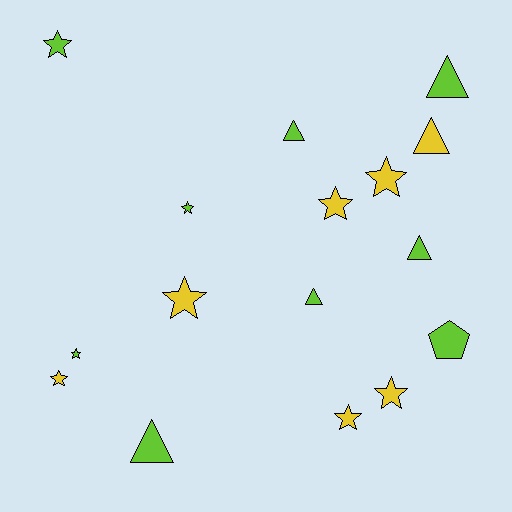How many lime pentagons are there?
There is 1 lime pentagon.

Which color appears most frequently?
Lime, with 9 objects.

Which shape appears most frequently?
Star, with 9 objects.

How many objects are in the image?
There are 16 objects.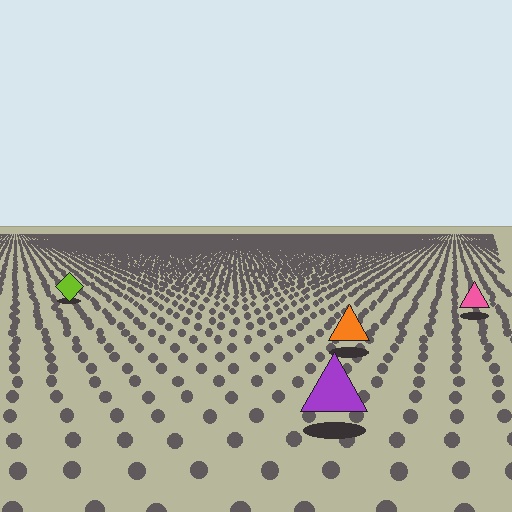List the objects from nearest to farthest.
From nearest to farthest: the purple triangle, the orange triangle, the pink triangle, the lime diamond.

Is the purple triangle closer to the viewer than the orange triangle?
Yes. The purple triangle is closer — you can tell from the texture gradient: the ground texture is coarser near it.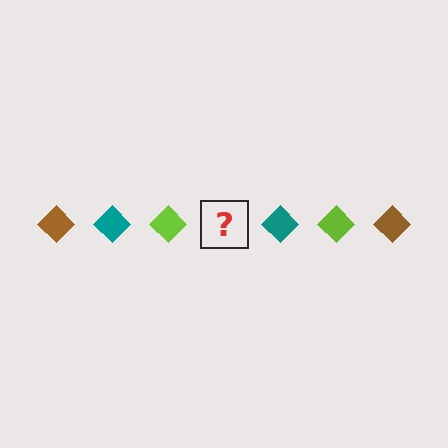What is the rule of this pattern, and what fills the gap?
The rule is that the pattern cycles through brown, teal, lime diamonds. The gap should be filled with a brown diamond.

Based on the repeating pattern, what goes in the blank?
The blank should be a brown diamond.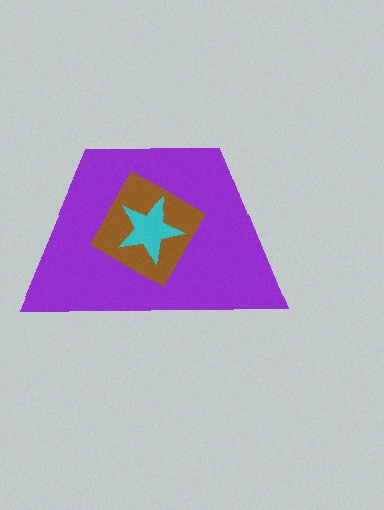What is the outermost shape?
The purple trapezoid.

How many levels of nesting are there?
3.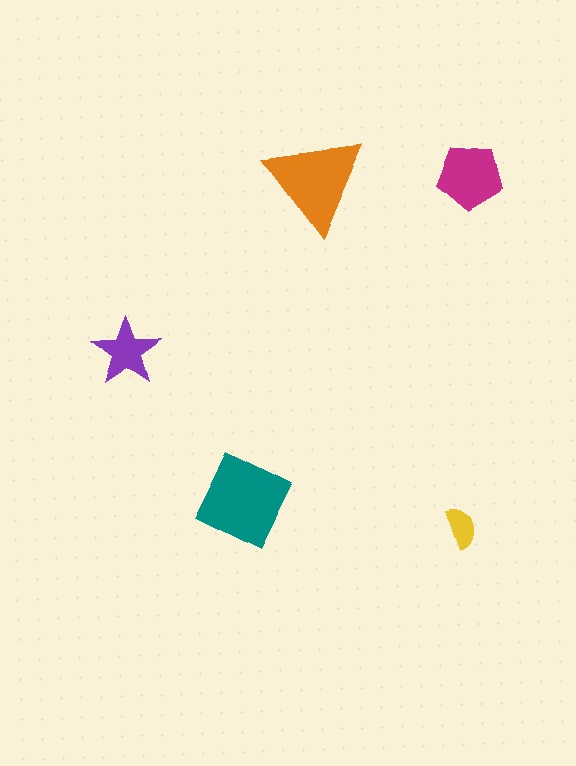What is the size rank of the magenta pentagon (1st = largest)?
3rd.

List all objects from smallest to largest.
The yellow semicircle, the purple star, the magenta pentagon, the orange triangle, the teal square.